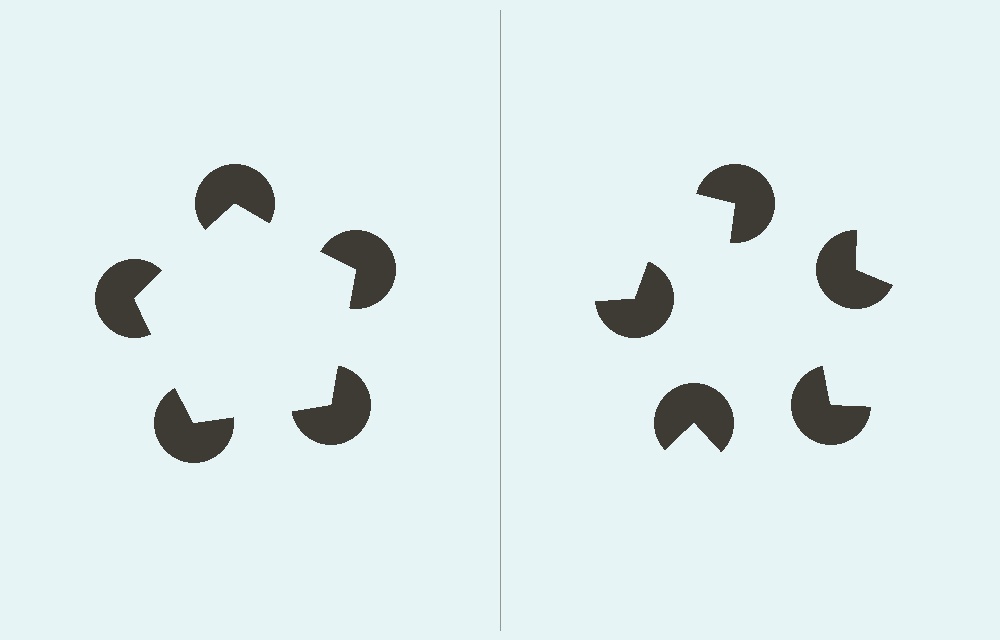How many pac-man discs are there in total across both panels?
10 — 5 on each side.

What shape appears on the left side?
An illusory pentagon.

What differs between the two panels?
The pac-man discs are positioned identically on both sides; only the wedge orientations differ. On the left they align to a pentagon; on the right they are misaligned.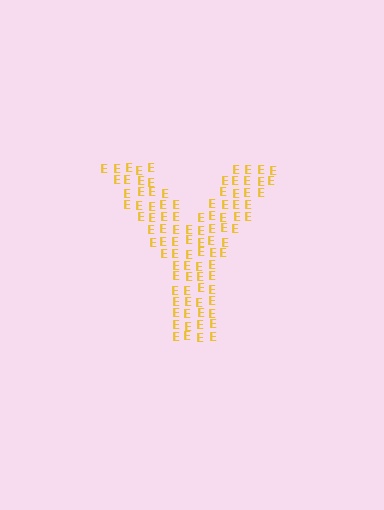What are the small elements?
The small elements are letter E's.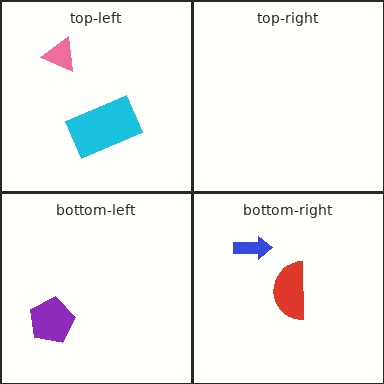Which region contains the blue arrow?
The bottom-right region.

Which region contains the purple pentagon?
The bottom-left region.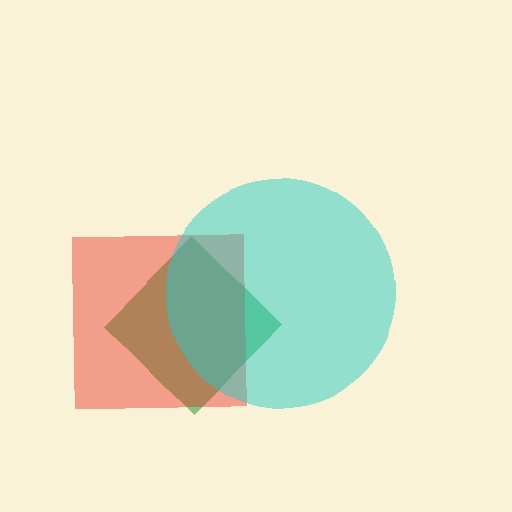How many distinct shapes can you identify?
There are 3 distinct shapes: a green diamond, a red square, a cyan circle.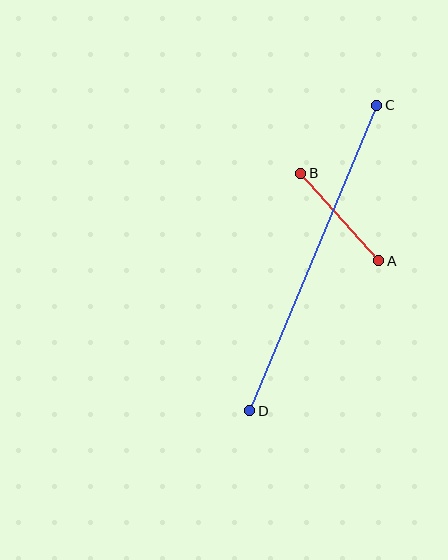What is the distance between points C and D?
The distance is approximately 331 pixels.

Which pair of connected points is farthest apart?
Points C and D are farthest apart.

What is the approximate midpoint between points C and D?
The midpoint is at approximately (313, 258) pixels.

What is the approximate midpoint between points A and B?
The midpoint is at approximately (340, 217) pixels.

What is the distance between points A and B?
The distance is approximately 117 pixels.